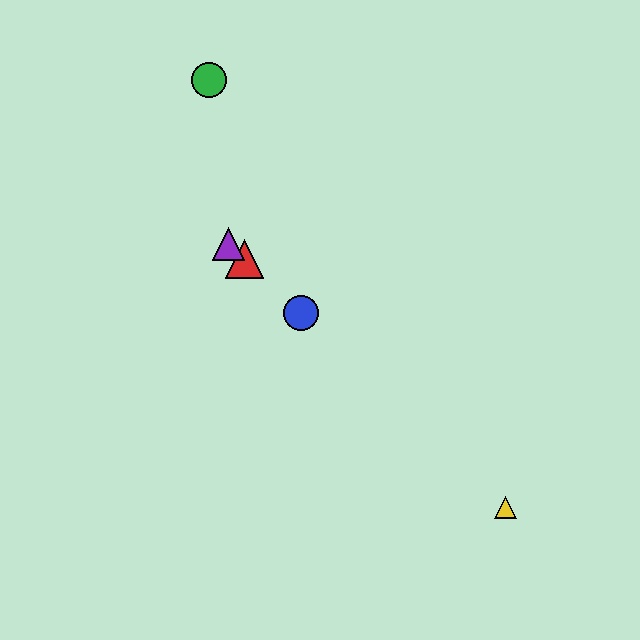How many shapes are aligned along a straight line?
4 shapes (the red triangle, the blue circle, the yellow triangle, the purple triangle) are aligned along a straight line.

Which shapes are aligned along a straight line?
The red triangle, the blue circle, the yellow triangle, the purple triangle are aligned along a straight line.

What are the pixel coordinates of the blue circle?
The blue circle is at (301, 313).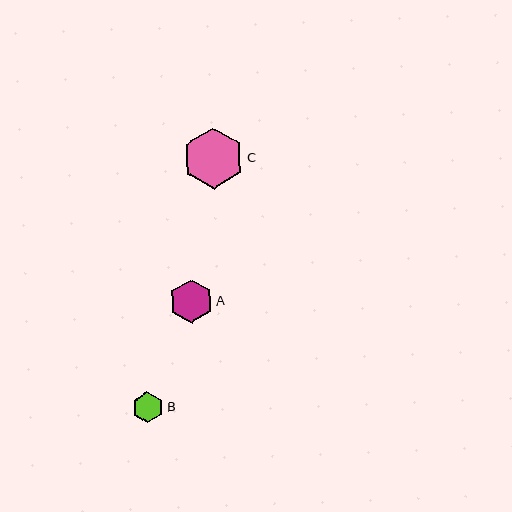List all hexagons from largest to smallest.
From largest to smallest: C, A, B.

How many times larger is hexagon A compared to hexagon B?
Hexagon A is approximately 1.4 times the size of hexagon B.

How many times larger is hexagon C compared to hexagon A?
Hexagon C is approximately 1.4 times the size of hexagon A.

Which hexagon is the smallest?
Hexagon B is the smallest with a size of approximately 31 pixels.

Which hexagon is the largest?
Hexagon C is the largest with a size of approximately 61 pixels.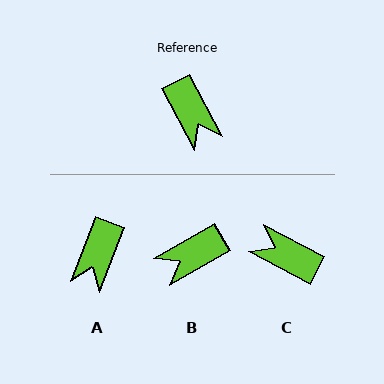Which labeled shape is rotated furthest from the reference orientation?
C, about 145 degrees away.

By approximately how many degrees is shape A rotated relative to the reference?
Approximately 48 degrees clockwise.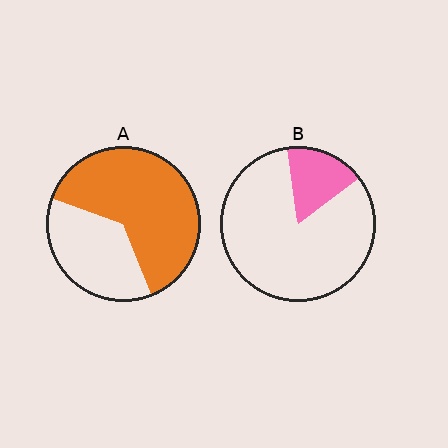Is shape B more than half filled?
No.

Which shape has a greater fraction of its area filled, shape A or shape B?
Shape A.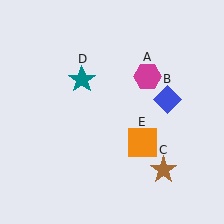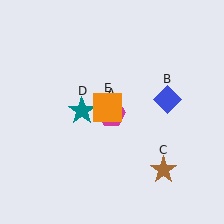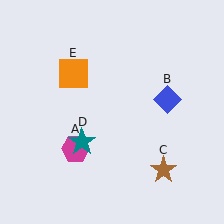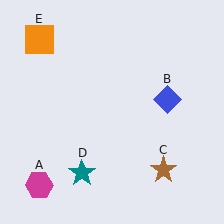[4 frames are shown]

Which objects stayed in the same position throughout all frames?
Blue diamond (object B) and brown star (object C) remained stationary.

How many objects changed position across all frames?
3 objects changed position: magenta hexagon (object A), teal star (object D), orange square (object E).